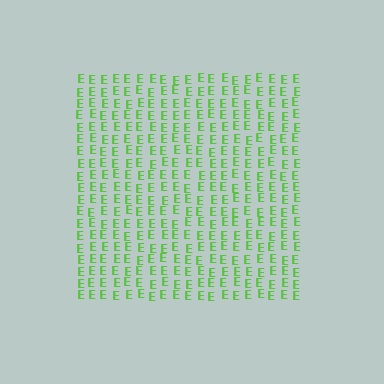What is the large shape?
The large shape is a square.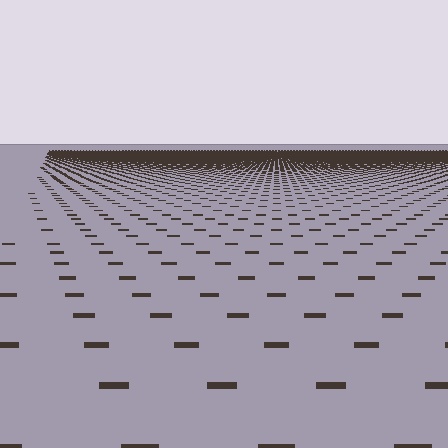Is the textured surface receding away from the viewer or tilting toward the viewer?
The surface is receding away from the viewer. Texture elements get smaller and denser toward the top.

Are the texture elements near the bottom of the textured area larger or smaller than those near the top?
Larger. Near the bottom, elements are closer to the viewer and appear at a bigger on-screen size.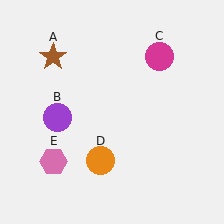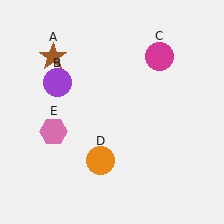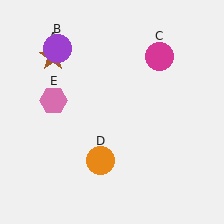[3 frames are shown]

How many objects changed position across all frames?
2 objects changed position: purple circle (object B), pink hexagon (object E).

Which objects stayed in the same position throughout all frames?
Brown star (object A) and magenta circle (object C) and orange circle (object D) remained stationary.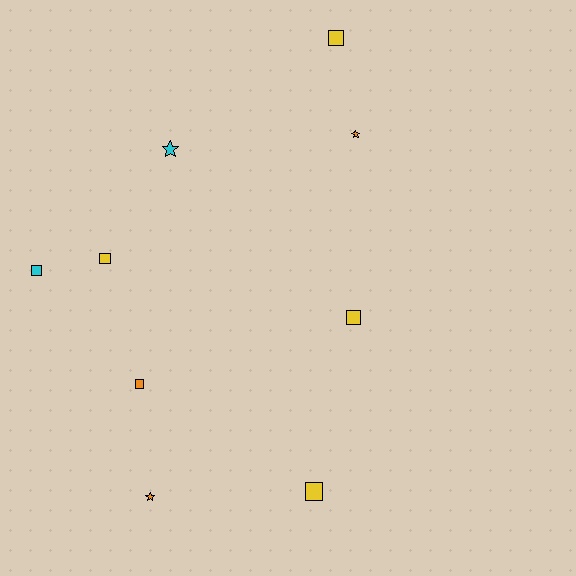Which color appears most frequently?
Yellow, with 4 objects.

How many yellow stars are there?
There are no yellow stars.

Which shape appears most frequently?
Square, with 6 objects.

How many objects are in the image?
There are 9 objects.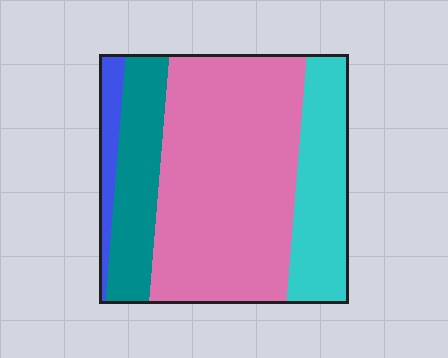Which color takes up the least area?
Blue, at roughly 5%.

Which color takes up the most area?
Pink, at roughly 55%.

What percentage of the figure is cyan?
Cyan takes up about one fifth (1/5) of the figure.